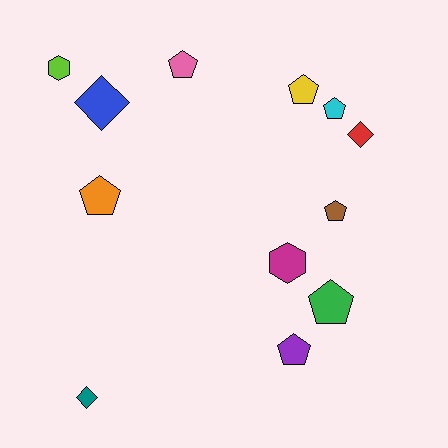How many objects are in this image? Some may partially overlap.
There are 12 objects.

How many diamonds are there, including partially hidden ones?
There are 3 diamonds.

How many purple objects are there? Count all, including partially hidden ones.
There is 1 purple object.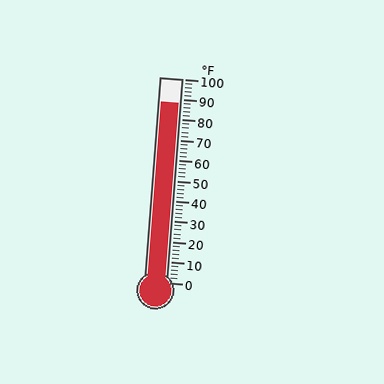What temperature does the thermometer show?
The thermometer shows approximately 88°F.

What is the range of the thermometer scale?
The thermometer scale ranges from 0°F to 100°F.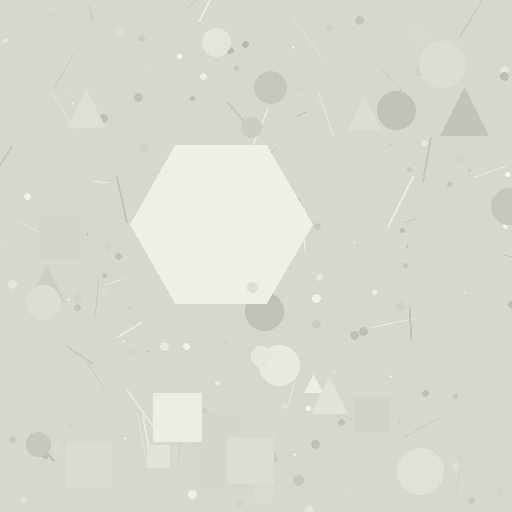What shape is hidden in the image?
A hexagon is hidden in the image.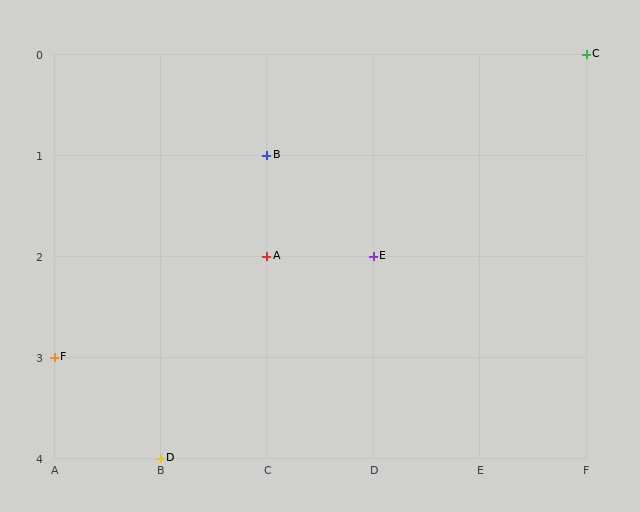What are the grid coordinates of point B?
Point B is at grid coordinates (C, 1).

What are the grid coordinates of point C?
Point C is at grid coordinates (F, 0).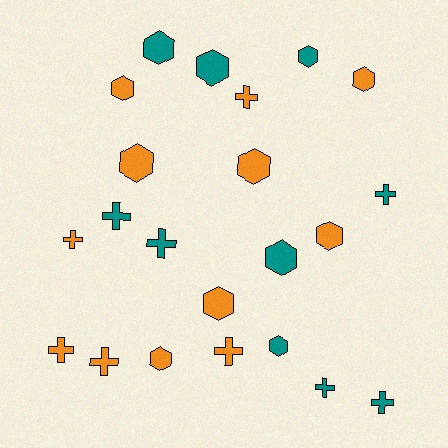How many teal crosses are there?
There are 5 teal crosses.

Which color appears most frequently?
Orange, with 12 objects.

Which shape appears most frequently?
Hexagon, with 12 objects.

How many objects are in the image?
There are 22 objects.